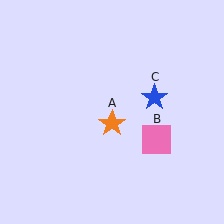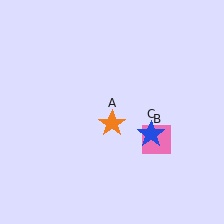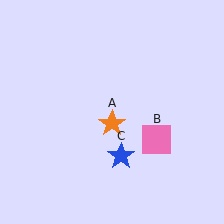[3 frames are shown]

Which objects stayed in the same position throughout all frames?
Orange star (object A) and pink square (object B) remained stationary.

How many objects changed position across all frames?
1 object changed position: blue star (object C).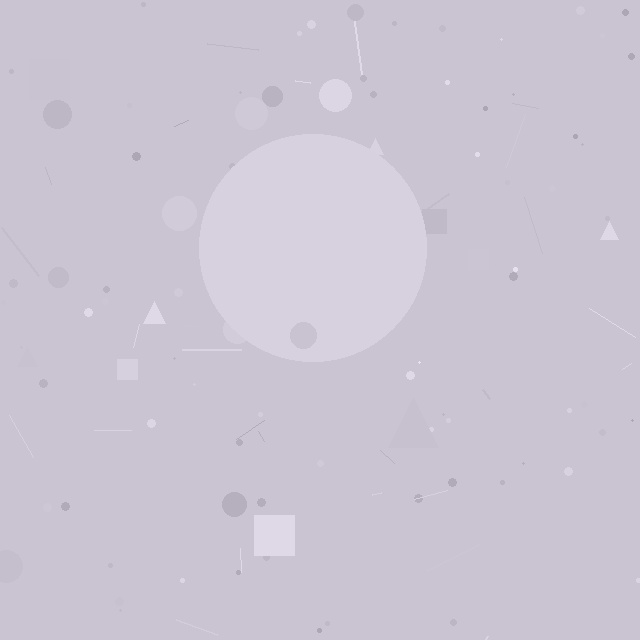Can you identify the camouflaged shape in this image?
The camouflaged shape is a circle.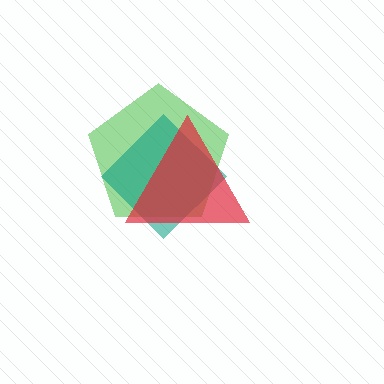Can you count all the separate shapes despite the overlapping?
Yes, there are 3 separate shapes.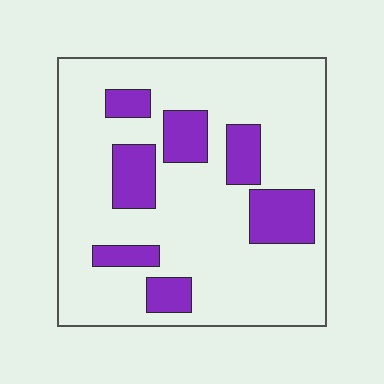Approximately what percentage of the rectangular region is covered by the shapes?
Approximately 20%.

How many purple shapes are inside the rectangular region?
7.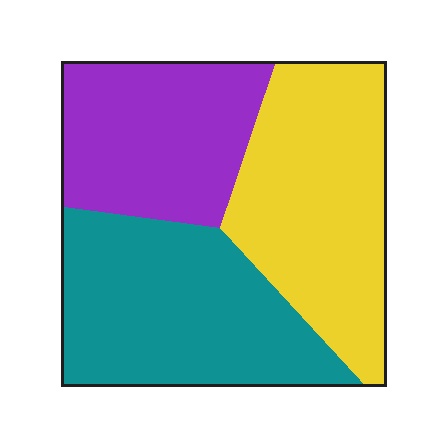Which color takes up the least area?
Purple, at roughly 30%.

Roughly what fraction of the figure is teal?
Teal takes up about three eighths (3/8) of the figure.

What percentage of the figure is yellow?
Yellow takes up between a third and a half of the figure.